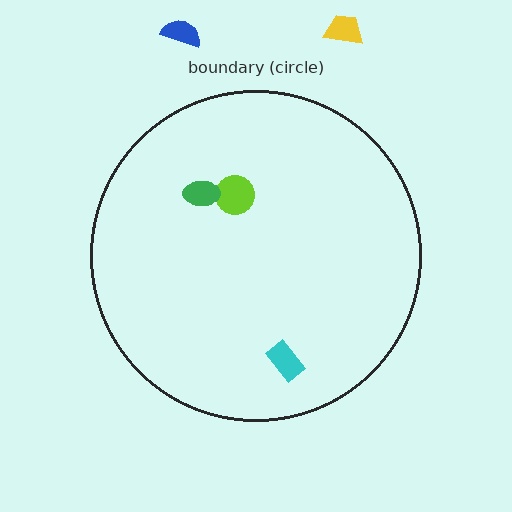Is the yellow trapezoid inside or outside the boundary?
Outside.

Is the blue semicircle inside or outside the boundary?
Outside.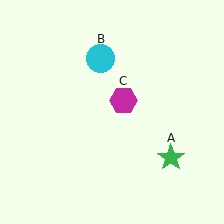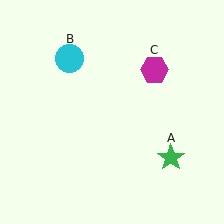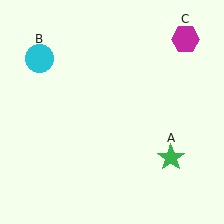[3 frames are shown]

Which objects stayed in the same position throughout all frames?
Green star (object A) remained stationary.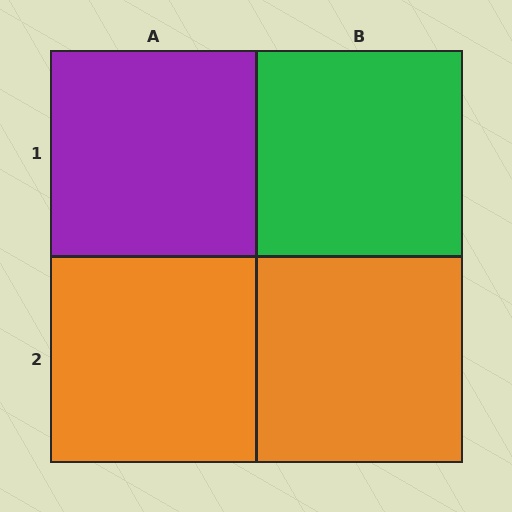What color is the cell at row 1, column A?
Purple.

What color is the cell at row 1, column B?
Green.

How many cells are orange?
2 cells are orange.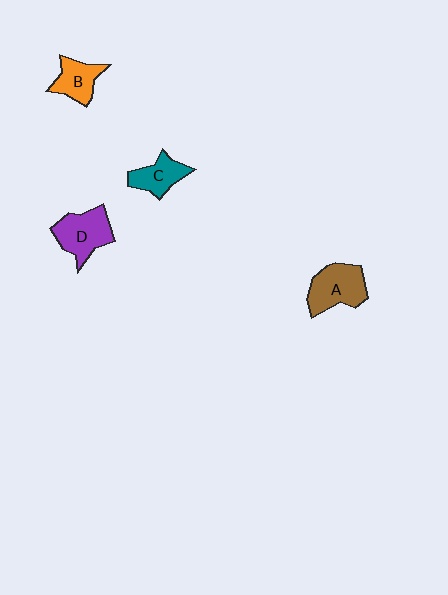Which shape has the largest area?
Shape A (brown).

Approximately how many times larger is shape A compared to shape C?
Approximately 1.4 times.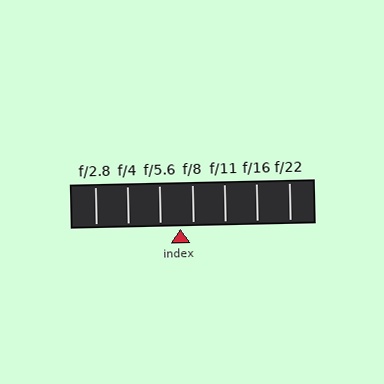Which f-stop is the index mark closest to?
The index mark is closest to f/8.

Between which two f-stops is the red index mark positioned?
The index mark is between f/5.6 and f/8.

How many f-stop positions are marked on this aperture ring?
There are 7 f-stop positions marked.